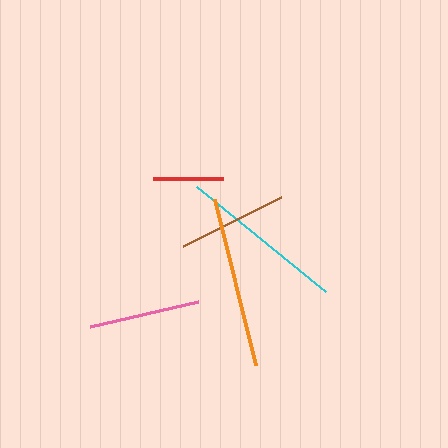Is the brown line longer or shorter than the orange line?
The orange line is longer than the brown line.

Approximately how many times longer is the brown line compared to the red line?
The brown line is approximately 1.5 times the length of the red line.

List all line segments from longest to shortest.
From longest to shortest: orange, cyan, pink, brown, red.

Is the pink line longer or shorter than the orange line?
The orange line is longer than the pink line.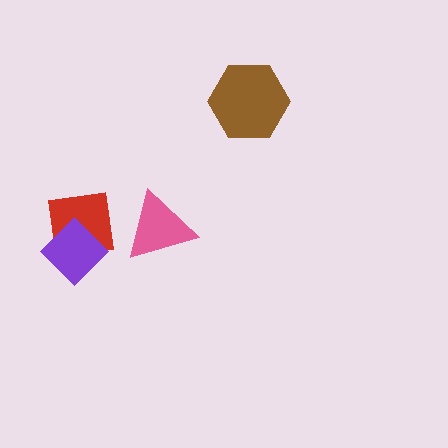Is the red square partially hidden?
Yes, it is partially covered by another shape.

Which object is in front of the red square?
The purple diamond is in front of the red square.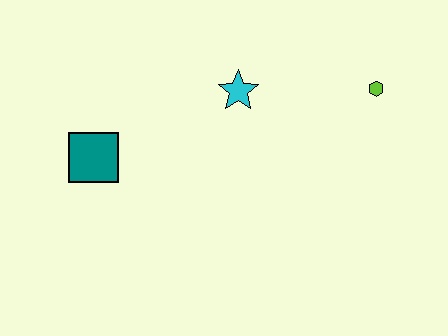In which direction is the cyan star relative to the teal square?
The cyan star is to the right of the teal square.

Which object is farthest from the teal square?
The lime hexagon is farthest from the teal square.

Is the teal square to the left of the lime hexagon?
Yes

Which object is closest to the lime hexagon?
The cyan star is closest to the lime hexagon.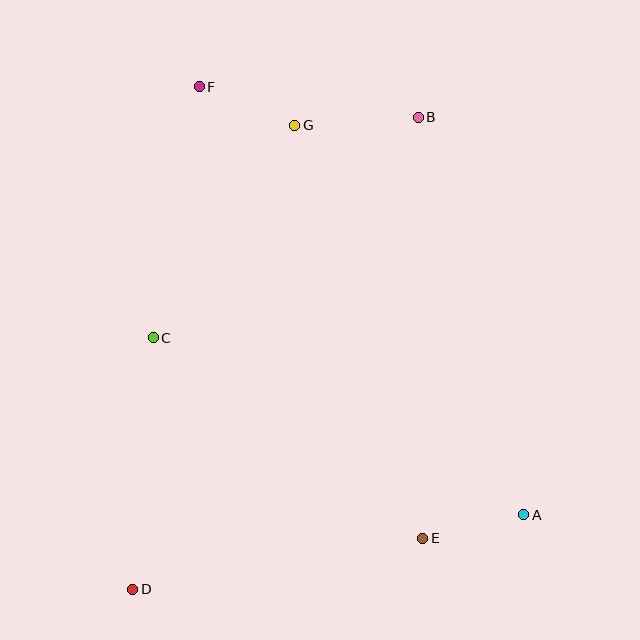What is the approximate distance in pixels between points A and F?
The distance between A and F is approximately 537 pixels.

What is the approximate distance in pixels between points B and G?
The distance between B and G is approximately 124 pixels.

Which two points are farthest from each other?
Points B and D are farthest from each other.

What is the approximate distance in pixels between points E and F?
The distance between E and F is approximately 504 pixels.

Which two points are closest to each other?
Points F and G are closest to each other.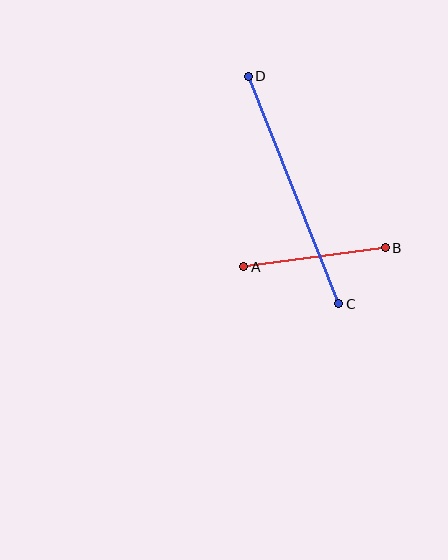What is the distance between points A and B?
The distance is approximately 143 pixels.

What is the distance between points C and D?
The distance is approximately 245 pixels.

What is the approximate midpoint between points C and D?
The midpoint is at approximately (294, 190) pixels.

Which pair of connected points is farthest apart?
Points C and D are farthest apart.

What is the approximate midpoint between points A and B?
The midpoint is at approximately (315, 257) pixels.